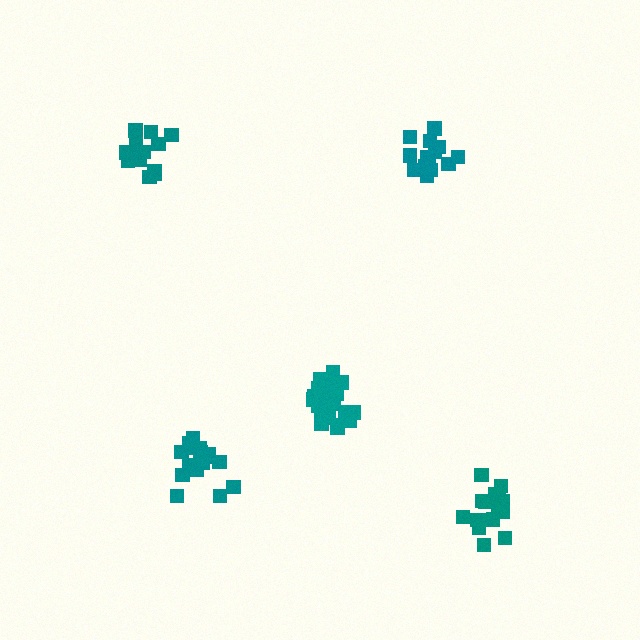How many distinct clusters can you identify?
There are 5 distinct clusters.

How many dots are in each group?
Group 1: 21 dots, Group 2: 15 dots, Group 3: 19 dots, Group 4: 15 dots, Group 5: 18 dots (88 total).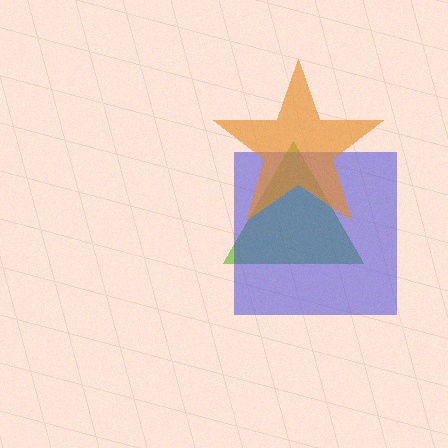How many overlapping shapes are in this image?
There are 3 overlapping shapes in the image.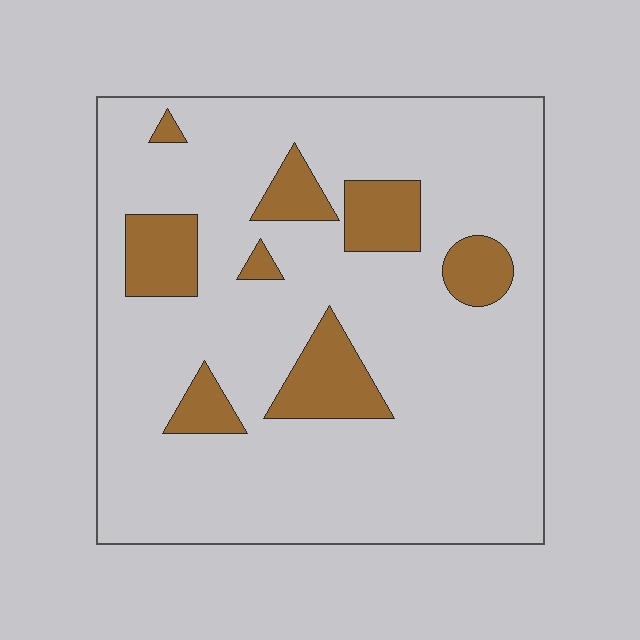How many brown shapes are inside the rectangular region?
8.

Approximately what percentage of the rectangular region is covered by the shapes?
Approximately 15%.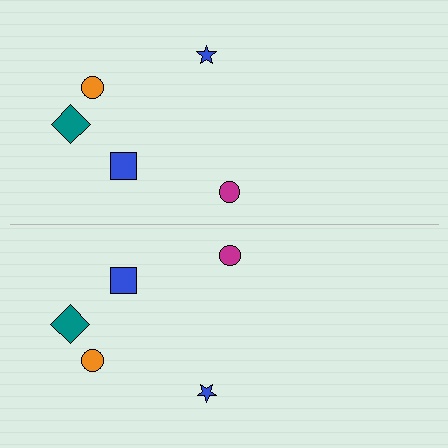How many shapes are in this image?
There are 10 shapes in this image.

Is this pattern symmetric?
Yes, this pattern has bilateral (reflection) symmetry.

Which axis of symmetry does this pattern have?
The pattern has a horizontal axis of symmetry running through the center of the image.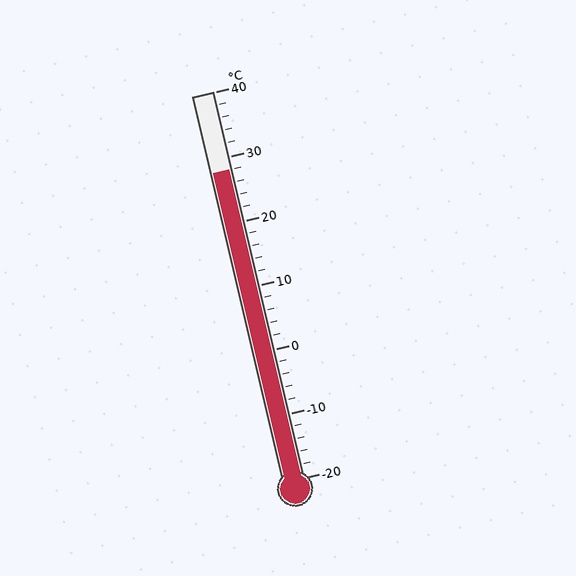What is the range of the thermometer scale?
The thermometer scale ranges from -20°C to 40°C.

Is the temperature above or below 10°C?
The temperature is above 10°C.